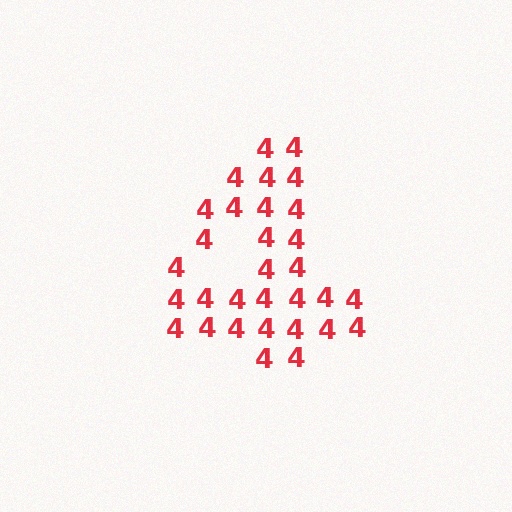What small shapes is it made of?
It is made of small digit 4's.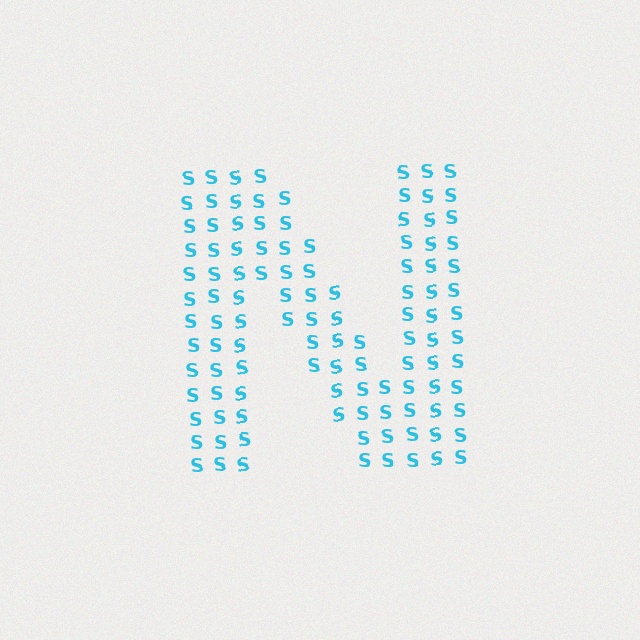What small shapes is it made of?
It is made of small letter S's.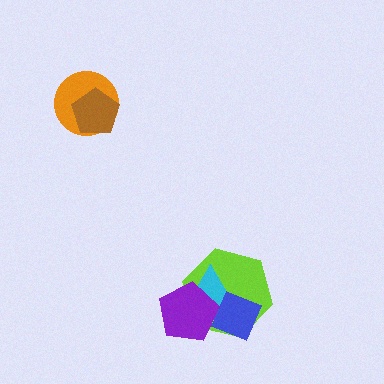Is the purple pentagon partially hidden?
Yes, it is partially covered by another shape.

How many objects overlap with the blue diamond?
3 objects overlap with the blue diamond.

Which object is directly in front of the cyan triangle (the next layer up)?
The purple pentagon is directly in front of the cyan triangle.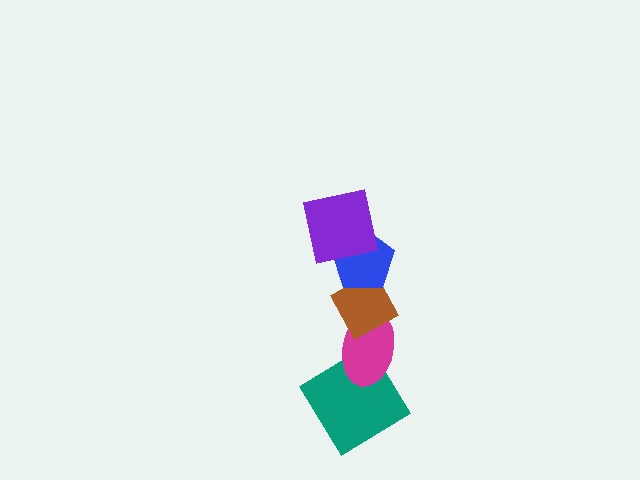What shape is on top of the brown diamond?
The blue pentagon is on top of the brown diamond.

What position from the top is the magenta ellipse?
The magenta ellipse is 4th from the top.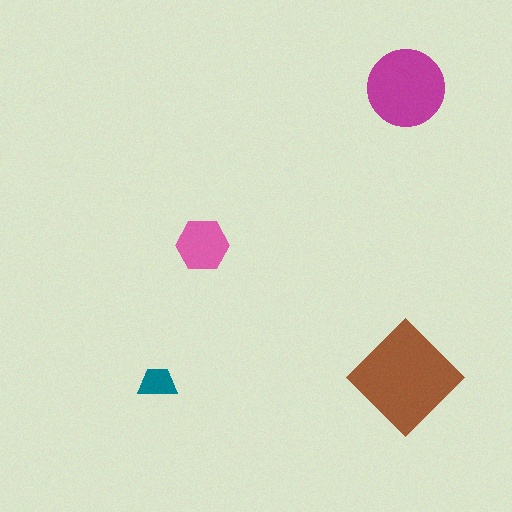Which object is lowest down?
The teal trapezoid is bottommost.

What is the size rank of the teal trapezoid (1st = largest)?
4th.